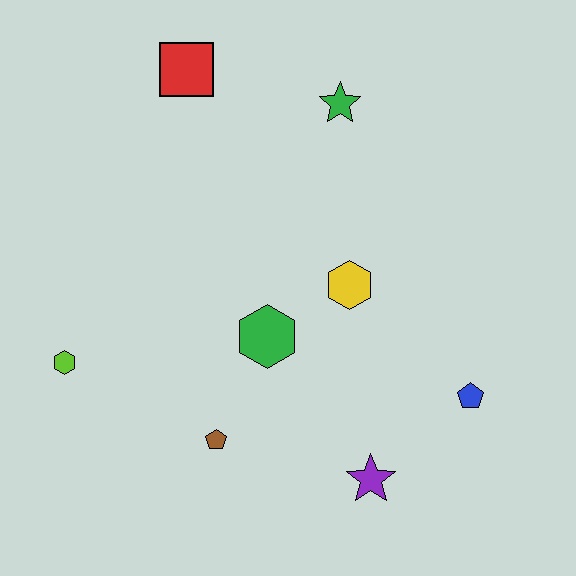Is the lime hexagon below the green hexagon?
Yes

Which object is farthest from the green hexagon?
The red square is farthest from the green hexagon.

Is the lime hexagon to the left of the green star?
Yes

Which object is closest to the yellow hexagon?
The green hexagon is closest to the yellow hexagon.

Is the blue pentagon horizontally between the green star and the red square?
No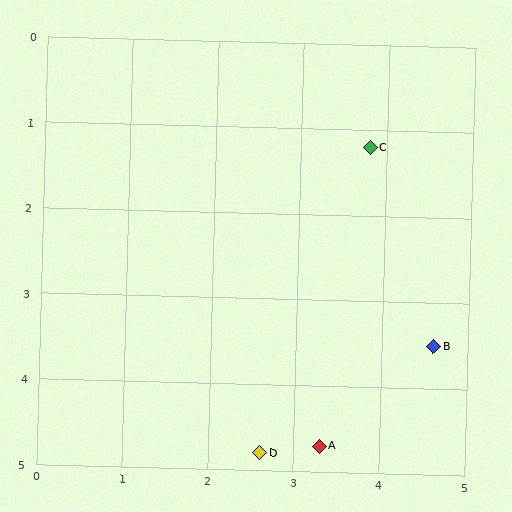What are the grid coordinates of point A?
Point A is at approximately (3.3, 4.7).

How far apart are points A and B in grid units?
Points A and B are about 1.8 grid units apart.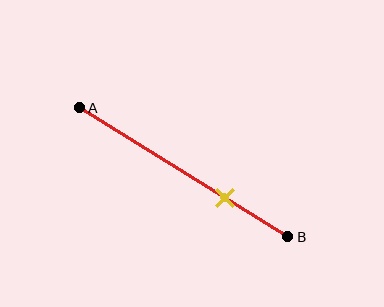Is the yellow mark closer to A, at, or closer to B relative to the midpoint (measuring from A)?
The yellow mark is closer to point B than the midpoint of segment AB.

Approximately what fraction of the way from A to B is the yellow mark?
The yellow mark is approximately 70% of the way from A to B.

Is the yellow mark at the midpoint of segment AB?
No, the mark is at about 70% from A, not at the 50% midpoint.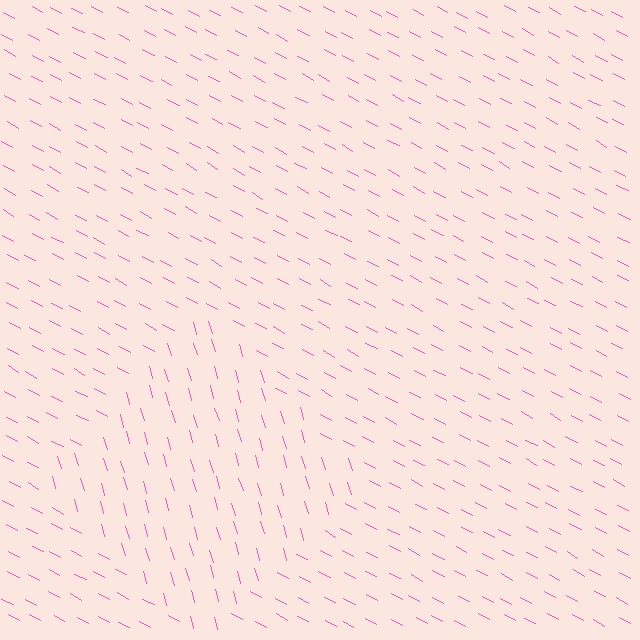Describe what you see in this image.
The image is filled with small pink line segments. A diamond region in the image has lines oriented differently from the surrounding lines, creating a visible texture boundary.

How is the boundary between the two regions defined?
The boundary is defined purely by a change in line orientation (approximately 45 degrees difference). All lines are the same color and thickness.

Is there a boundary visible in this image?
Yes, there is a texture boundary formed by a change in line orientation.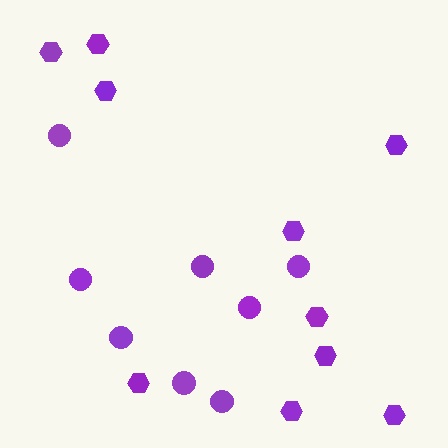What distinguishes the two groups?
There are 2 groups: one group of hexagons (10) and one group of circles (8).